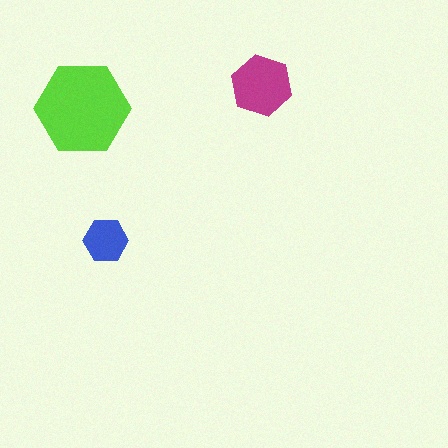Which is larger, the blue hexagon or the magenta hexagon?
The magenta one.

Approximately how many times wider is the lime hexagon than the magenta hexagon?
About 1.5 times wider.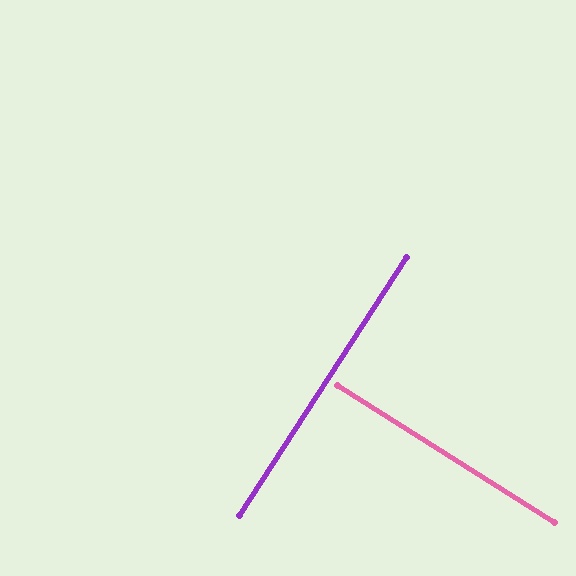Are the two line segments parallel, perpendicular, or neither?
Perpendicular — they meet at approximately 89°.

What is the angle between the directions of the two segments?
Approximately 89 degrees.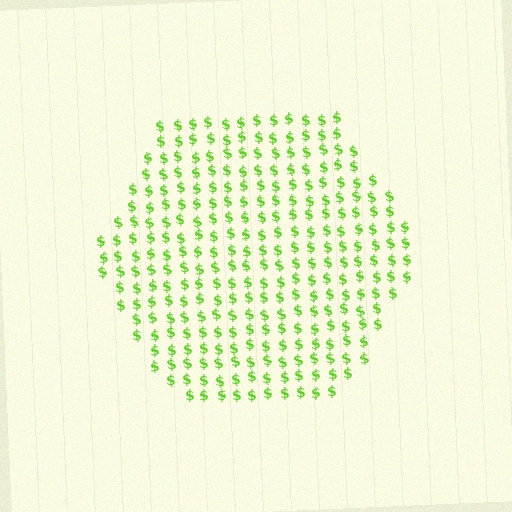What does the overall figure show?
The overall figure shows a hexagon.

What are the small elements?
The small elements are dollar signs.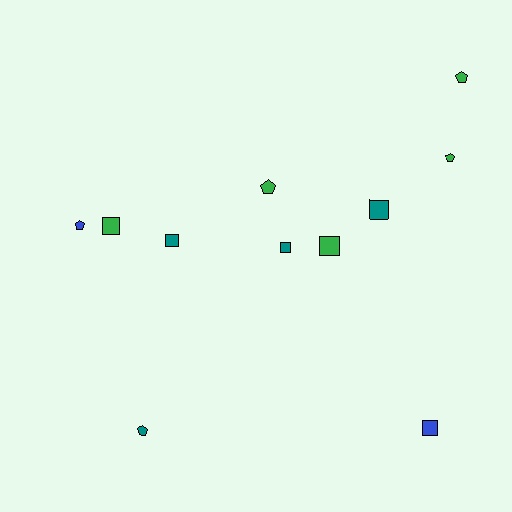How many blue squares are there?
There is 1 blue square.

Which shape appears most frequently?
Square, with 6 objects.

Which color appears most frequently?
Green, with 5 objects.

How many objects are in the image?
There are 11 objects.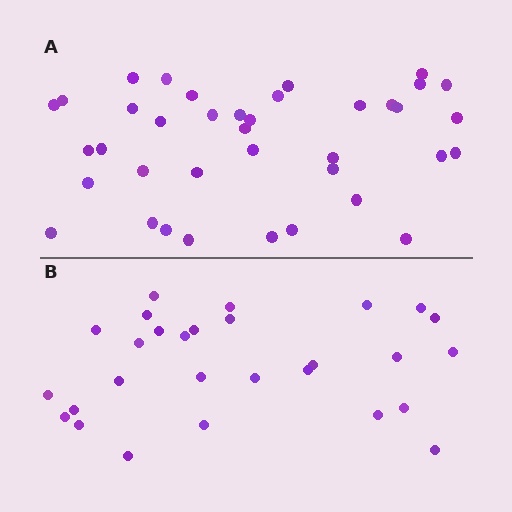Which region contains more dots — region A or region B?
Region A (the top region) has more dots.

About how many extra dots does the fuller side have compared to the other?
Region A has roughly 10 or so more dots than region B.